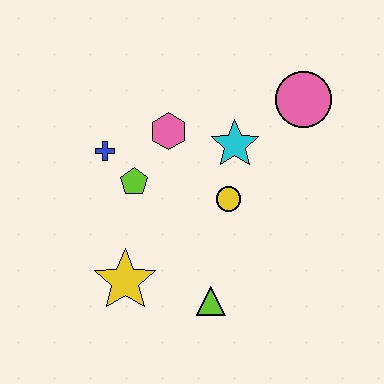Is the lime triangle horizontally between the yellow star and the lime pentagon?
No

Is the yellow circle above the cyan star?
No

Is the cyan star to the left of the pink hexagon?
No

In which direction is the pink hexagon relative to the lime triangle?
The pink hexagon is above the lime triangle.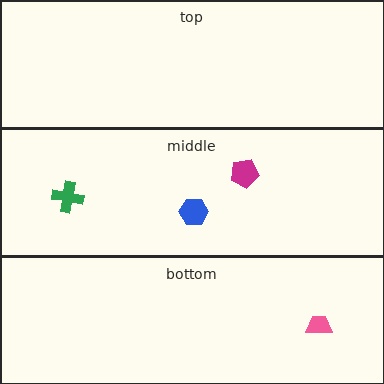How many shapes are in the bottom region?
1.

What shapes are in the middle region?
The green cross, the magenta pentagon, the blue hexagon.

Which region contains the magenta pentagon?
The middle region.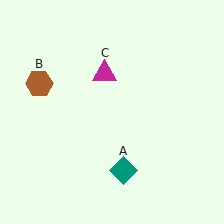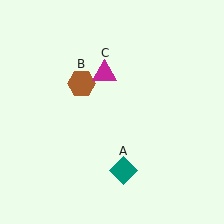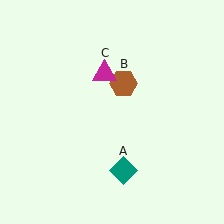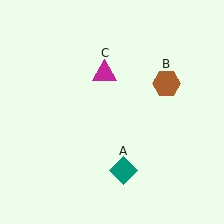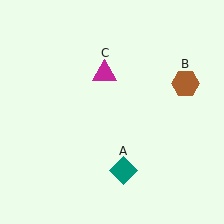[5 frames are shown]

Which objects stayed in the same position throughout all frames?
Teal diamond (object A) and magenta triangle (object C) remained stationary.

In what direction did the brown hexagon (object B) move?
The brown hexagon (object B) moved right.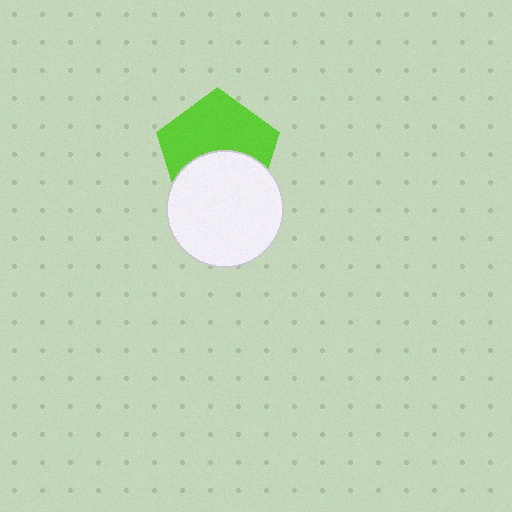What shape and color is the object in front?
The object in front is a white circle.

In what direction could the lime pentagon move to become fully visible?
The lime pentagon could move up. That would shift it out from behind the white circle entirely.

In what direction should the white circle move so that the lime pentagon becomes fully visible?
The white circle should move down. That is the shortest direction to clear the overlap and leave the lime pentagon fully visible.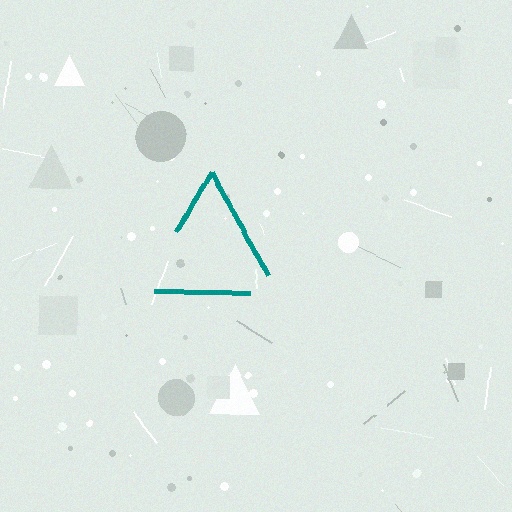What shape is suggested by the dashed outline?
The dashed outline suggests a triangle.